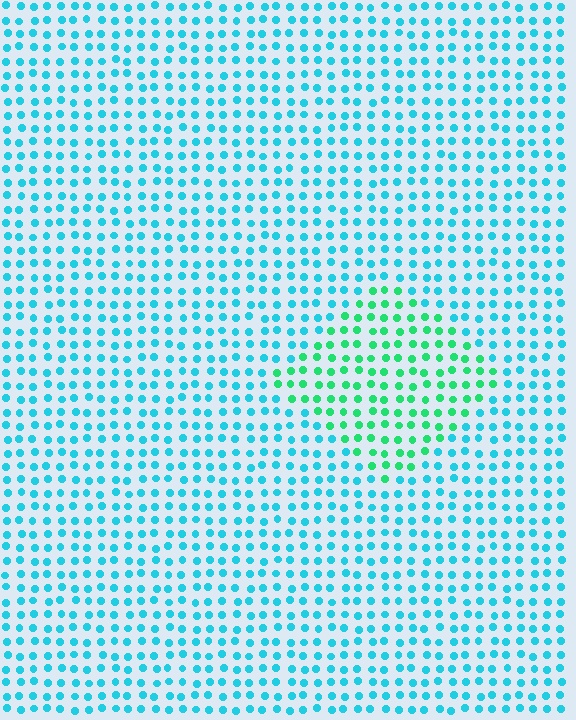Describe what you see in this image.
The image is filled with small cyan elements in a uniform arrangement. A diamond-shaped region is visible where the elements are tinted to a slightly different hue, forming a subtle color boundary.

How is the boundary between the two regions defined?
The boundary is defined purely by a slight shift in hue (about 42 degrees). Spacing, size, and orientation are identical on both sides.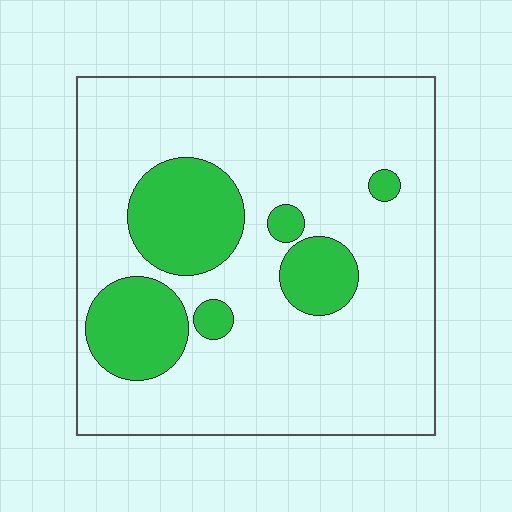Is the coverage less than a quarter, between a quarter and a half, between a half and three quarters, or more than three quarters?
Less than a quarter.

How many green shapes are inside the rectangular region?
6.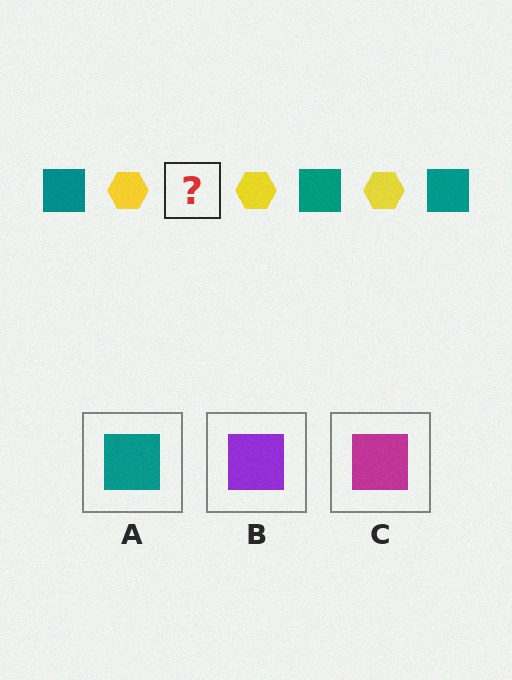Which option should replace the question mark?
Option A.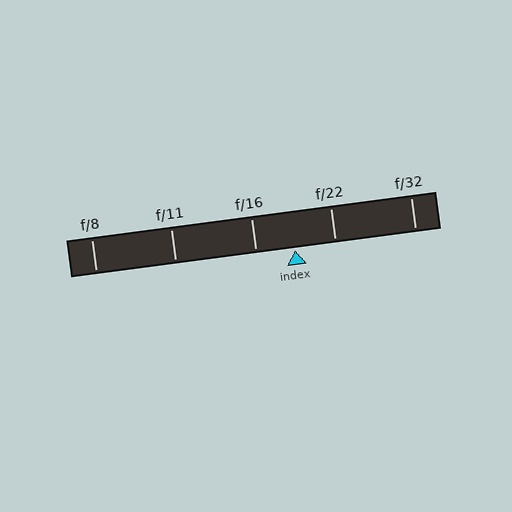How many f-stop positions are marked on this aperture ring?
There are 5 f-stop positions marked.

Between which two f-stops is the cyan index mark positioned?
The index mark is between f/16 and f/22.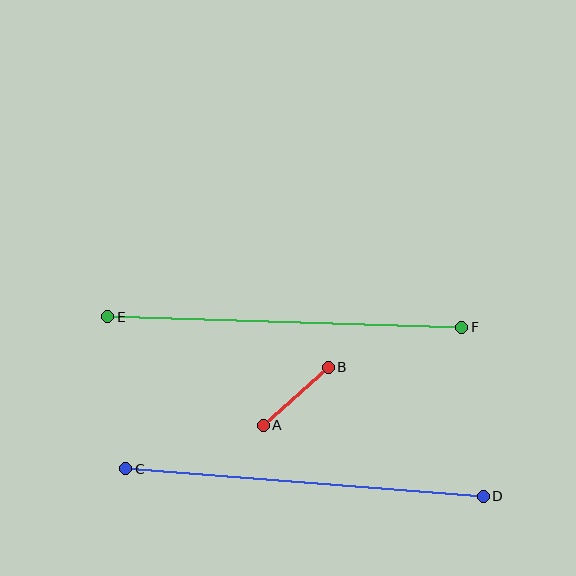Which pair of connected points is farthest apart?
Points C and D are farthest apart.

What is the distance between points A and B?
The distance is approximately 87 pixels.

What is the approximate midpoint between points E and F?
The midpoint is at approximately (285, 322) pixels.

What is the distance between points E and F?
The distance is approximately 354 pixels.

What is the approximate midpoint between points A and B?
The midpoint is at approximately (296, 396) pixels.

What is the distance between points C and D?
The distance is approximately 359 pixels.